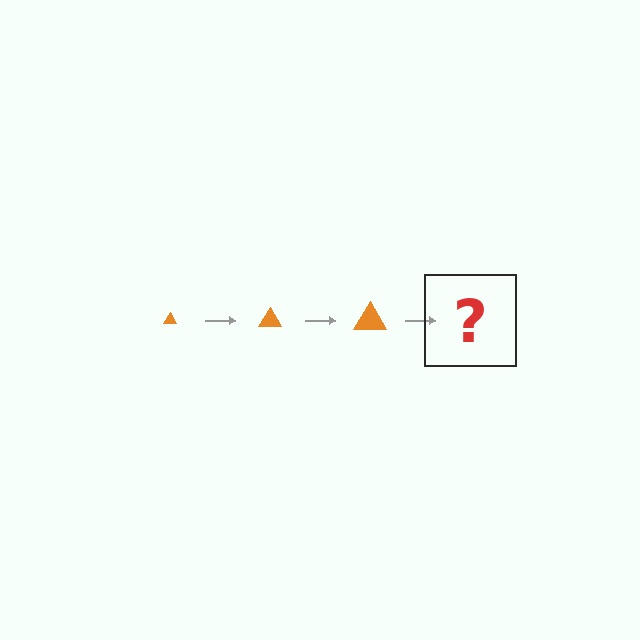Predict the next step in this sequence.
The next step is an orange triangle, larger than the previous one.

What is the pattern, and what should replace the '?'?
The pattern is that the triangle gets progressively larger each step. The '?' should be an orange triangle, larger than the previous one.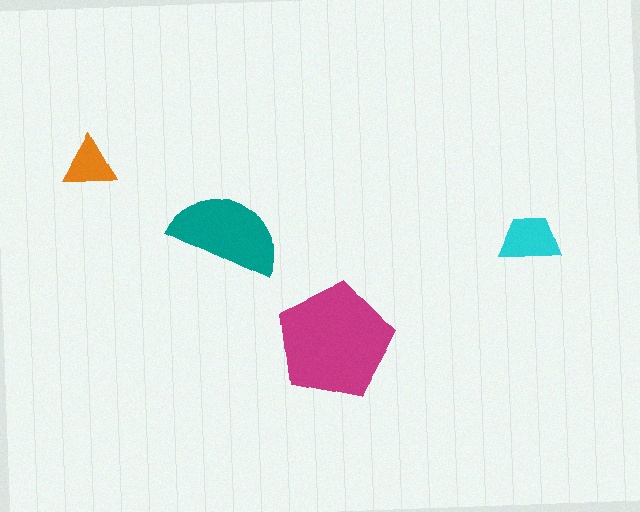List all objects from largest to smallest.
The magenta pentagon, the teal semicircle, the cyan trapezoid, the orange triangle.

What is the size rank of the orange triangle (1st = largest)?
4th.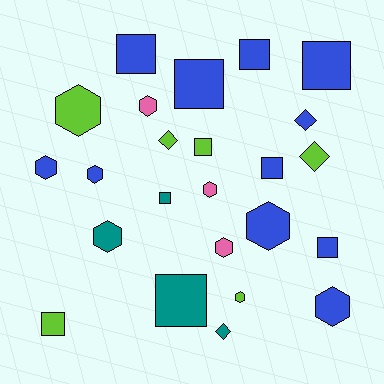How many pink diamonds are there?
There are no pink diamonds.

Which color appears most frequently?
Blue, with 11 objects.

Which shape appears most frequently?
Hexagon, with 10 objects.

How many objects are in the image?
There are 24 objects.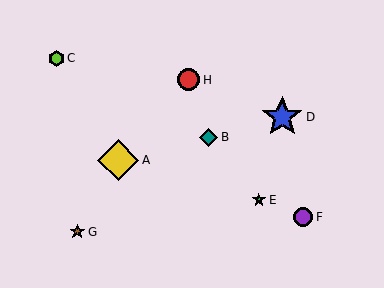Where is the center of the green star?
The center of the green star is at (259, 200).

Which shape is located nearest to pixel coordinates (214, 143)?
The teal diamond (labeled B) at (209, 137) is nearest to that location.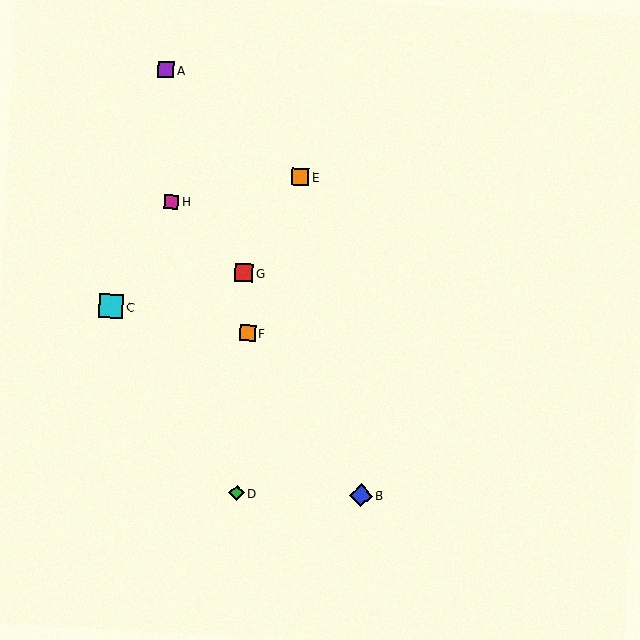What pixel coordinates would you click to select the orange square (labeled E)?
Click at (300, 177) to select the orange square E.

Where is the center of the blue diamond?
The center of the blue diamond is at (361, 495).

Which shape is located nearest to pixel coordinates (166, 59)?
The purple square (labeled A) at (166, 70) is nearest to that location.